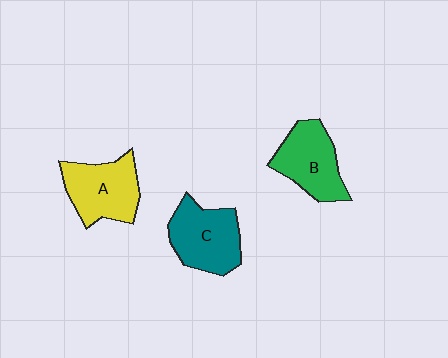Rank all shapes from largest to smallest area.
From largest to smallest: C (teal), A (yellow), B (green).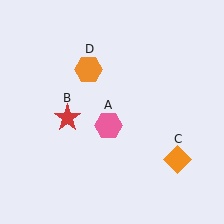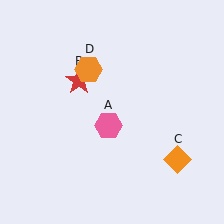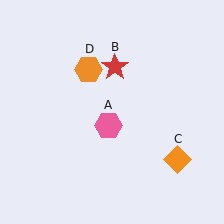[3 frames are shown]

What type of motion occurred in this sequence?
The red star (object B) rotated clockwise around the center of the scene.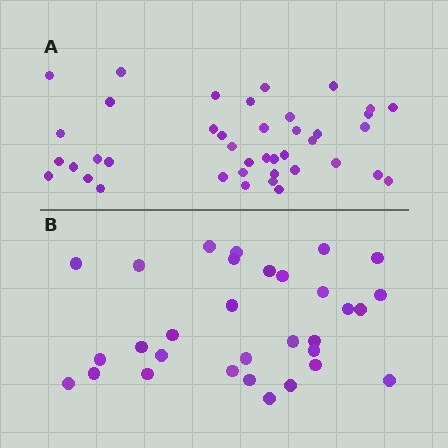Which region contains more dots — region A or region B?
Region A (the top region) has more dots.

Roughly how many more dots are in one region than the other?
Region A has roughly 10 or so more dots than region B.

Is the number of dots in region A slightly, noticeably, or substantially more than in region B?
Region A has noticeably more, but not dramatically so. The ratio is roughly 1.3 to 1.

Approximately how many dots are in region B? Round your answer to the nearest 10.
About 30 dots. (The exact count is 31, which rounds to 30.)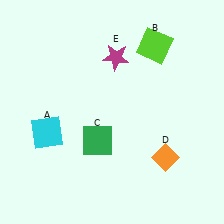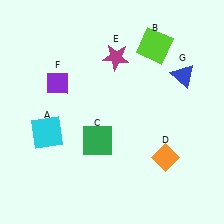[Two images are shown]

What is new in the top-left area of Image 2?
A purple diamond (F) was added in the top-left area of Image 2.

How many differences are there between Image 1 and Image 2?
There are 2 differences between the two images.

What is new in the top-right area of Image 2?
A blue triangle (G) was added in the top-right area of Image 2.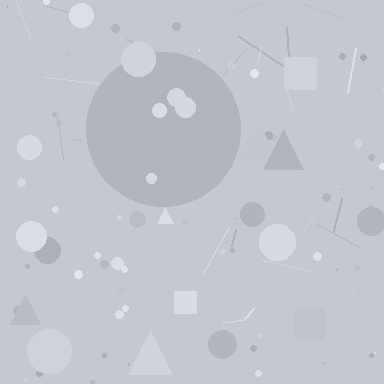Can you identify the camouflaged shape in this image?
The camouflaged shape is a circle.